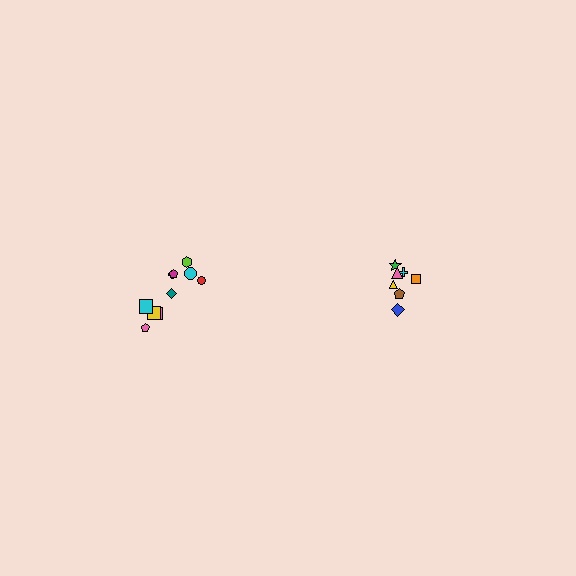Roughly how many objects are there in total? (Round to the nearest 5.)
Roughly 15 objects in total.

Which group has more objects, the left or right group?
The left group.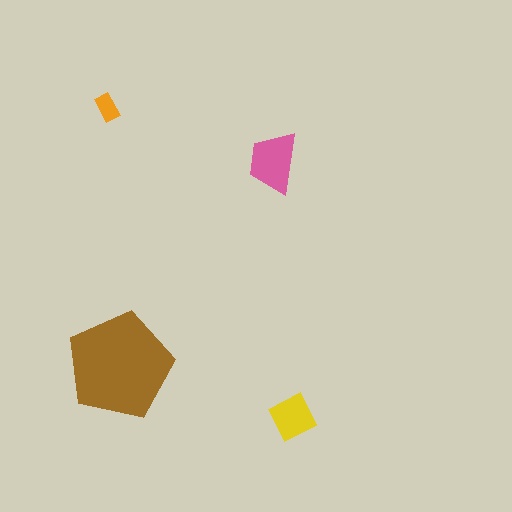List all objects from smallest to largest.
The orange rectangle, the yellow square, the pink trapezoid, the brown pentagon.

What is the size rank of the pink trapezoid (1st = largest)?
2nd.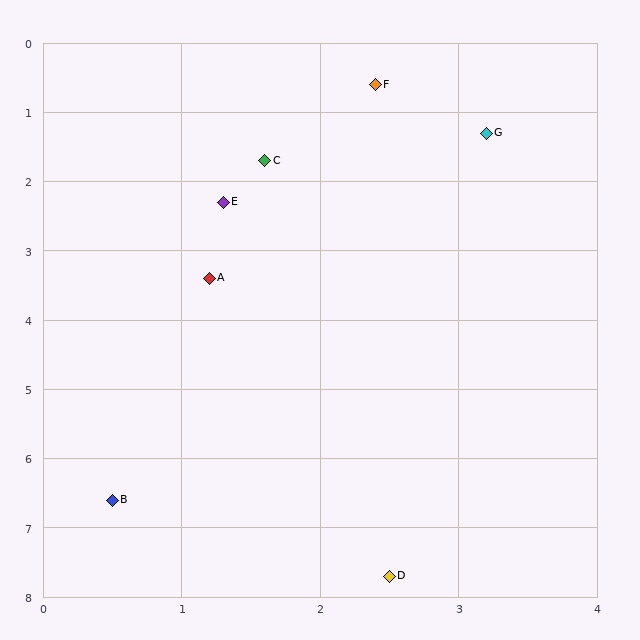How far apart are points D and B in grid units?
Points D and B are about 2.3 grid units apart.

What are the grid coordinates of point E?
Point E is at approximately (1.3, 2.3).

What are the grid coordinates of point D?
Point D is at approximately (2.5, 7.7).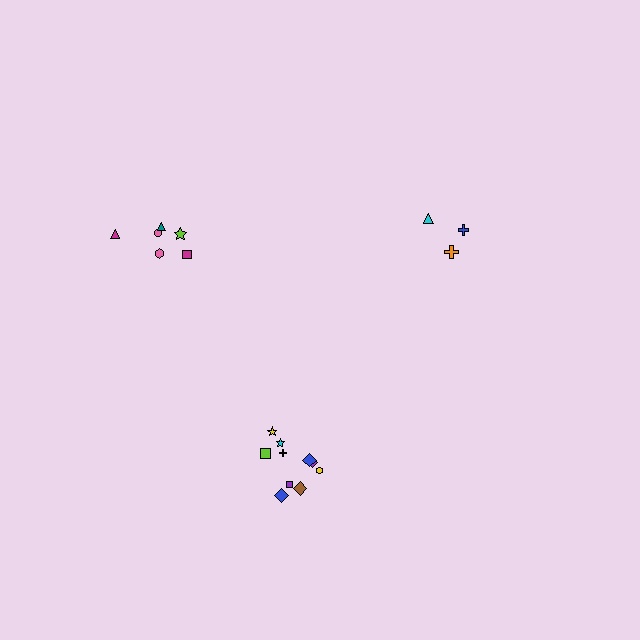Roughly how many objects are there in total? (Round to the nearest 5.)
Roughly 20 objects in total.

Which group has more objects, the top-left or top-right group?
The top-left group.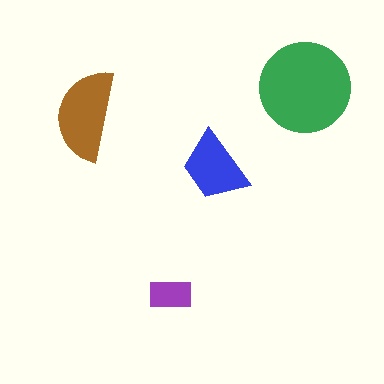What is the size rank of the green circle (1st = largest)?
1st.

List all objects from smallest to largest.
The purple rectangle, the blue trapezoid, the brown semicircle, the green circle.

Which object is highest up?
The green circle is topmost.